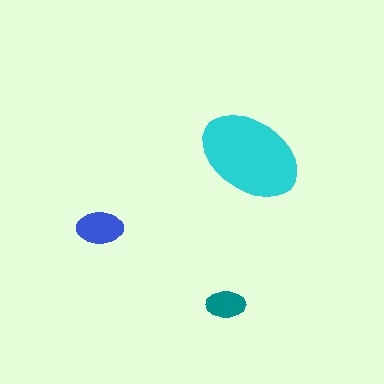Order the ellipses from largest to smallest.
the cyan one, the blue one, the teal one.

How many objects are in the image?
There are 3 objects in the image.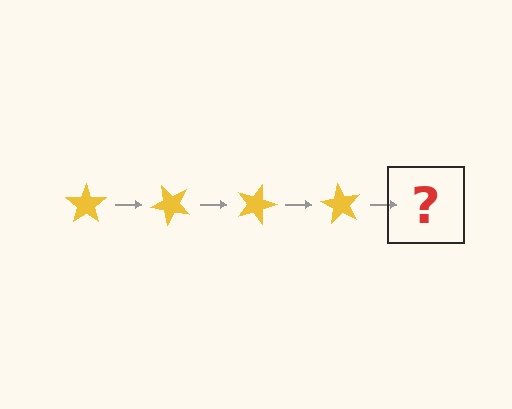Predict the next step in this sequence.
The next step is a yellow star rotated 180 degrees.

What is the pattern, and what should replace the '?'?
The pattern is that the star rotates 45 degrees each step. The '?' should be a yellow star rotated 180 degrees.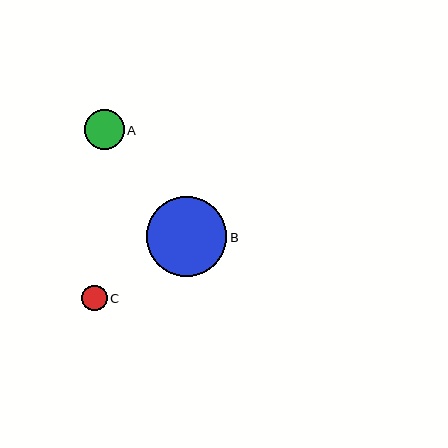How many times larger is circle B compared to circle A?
Circle B is approximately 2.0 times the size of circle A.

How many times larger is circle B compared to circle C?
Circle B is approximately 3.2 times the size of circle C.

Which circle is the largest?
Circle B is the largest with a size of approximately 80 pixels.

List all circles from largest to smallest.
From largest to smallest: B, A, C.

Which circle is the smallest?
Circle C is the smallest with a size of approximately 25 pixels.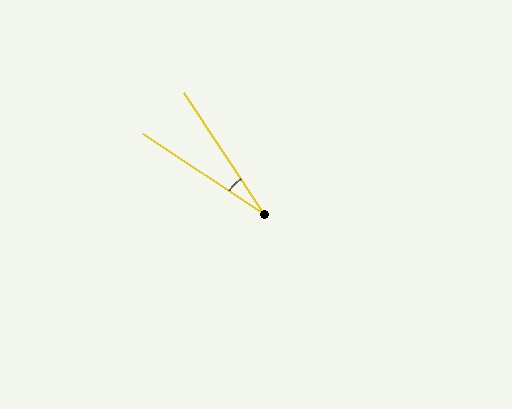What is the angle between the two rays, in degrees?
Approximately 23 degrees.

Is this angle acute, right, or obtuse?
It is acute.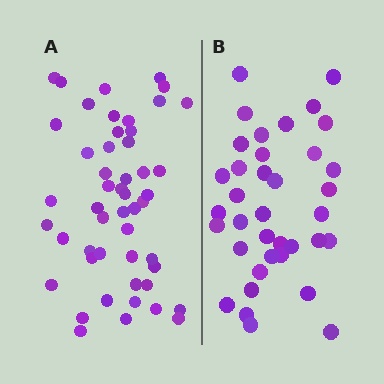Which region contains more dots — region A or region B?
Region A (the left region) has more dots.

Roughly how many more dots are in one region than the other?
Region A has approximately 15 more dots than region B.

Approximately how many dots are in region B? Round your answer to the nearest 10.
About 40 dots. (The exact count is 37, which rounds to 40.)